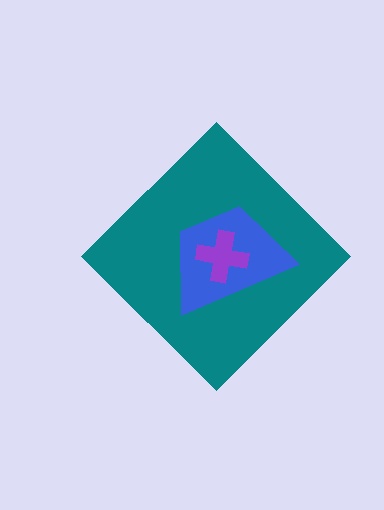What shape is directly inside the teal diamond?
The blue trapezoid.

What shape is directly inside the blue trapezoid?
The purple cross.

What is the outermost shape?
The teal diamond.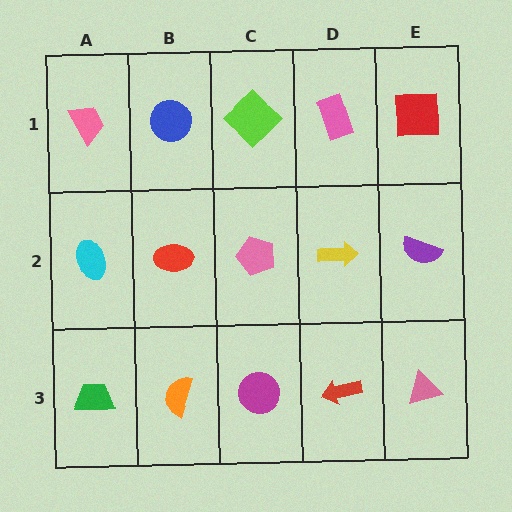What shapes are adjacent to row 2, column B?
A blue circle (row 1, column B), an orange semicircle (row 3, column B), a cyan ellipse (row 2, column A), a pink pentagon (row 2, column C).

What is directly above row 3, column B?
A red ellipse.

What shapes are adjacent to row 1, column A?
A cyan ellipse (row 2, column A), a blue circle (row 1, column B).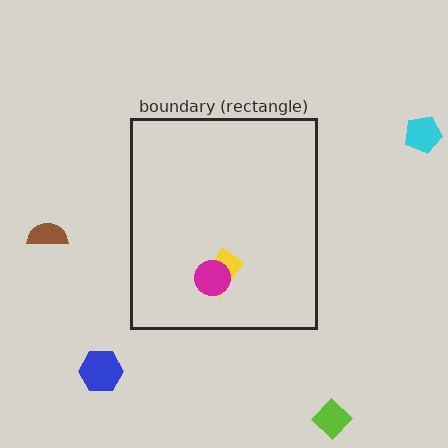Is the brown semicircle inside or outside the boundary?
Outside.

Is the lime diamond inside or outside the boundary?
Outside.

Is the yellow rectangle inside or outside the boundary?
Inside.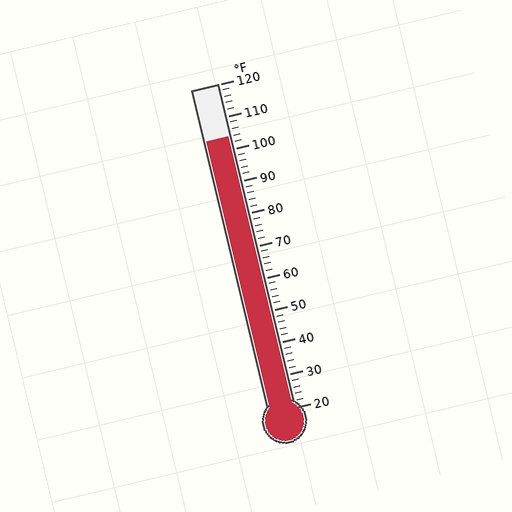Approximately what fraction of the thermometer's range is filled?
The thermometer is filled to approximately 85% of its range.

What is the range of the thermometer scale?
The thermometer scale ranges from 20°F to 120°F.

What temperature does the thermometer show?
The thermometer shows approximately 104°F.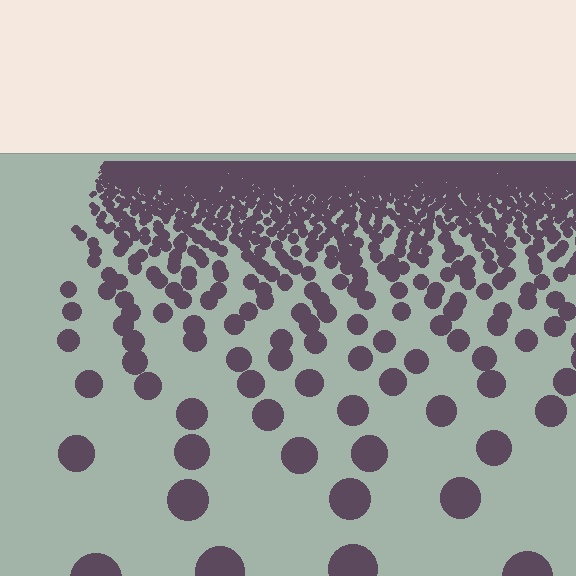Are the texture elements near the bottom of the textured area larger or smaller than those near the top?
Larger. Near the bottom, elements are closer to the viewer and appear at a bigger on-screen size.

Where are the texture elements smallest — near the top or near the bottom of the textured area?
Near the top.